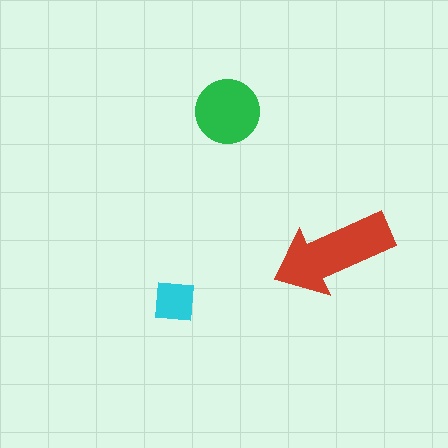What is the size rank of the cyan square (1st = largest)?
3rd.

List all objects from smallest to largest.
The cyan square, the green circle, the red arrow.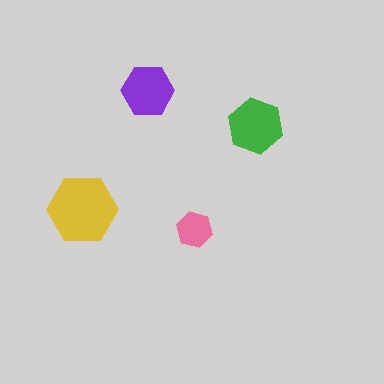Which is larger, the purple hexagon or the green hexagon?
The green one.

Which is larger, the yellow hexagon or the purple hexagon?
The yellow one.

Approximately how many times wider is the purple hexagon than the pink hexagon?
About 1.5 times wider.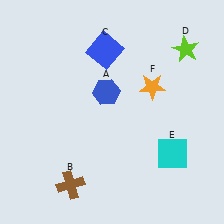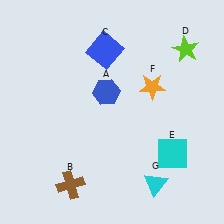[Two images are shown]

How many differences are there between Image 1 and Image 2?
There is 1 difference between the two images.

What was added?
A cyan triangle (G) was added in Image 2.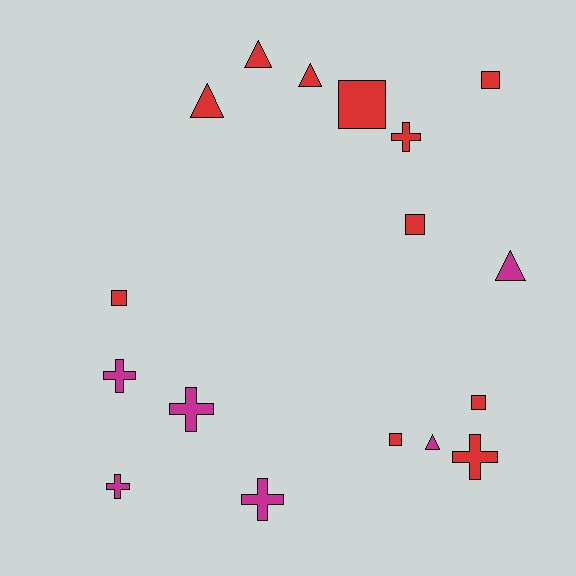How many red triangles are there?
There are 3 red triangles.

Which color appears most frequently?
Red, with 11 objects.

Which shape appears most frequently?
Cross, with 6 objects.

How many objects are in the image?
There are 17 objects.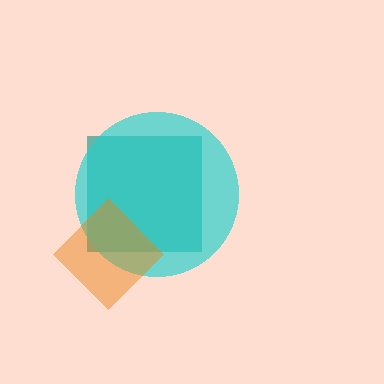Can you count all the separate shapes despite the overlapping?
Yes, there are 3 separate shapes.